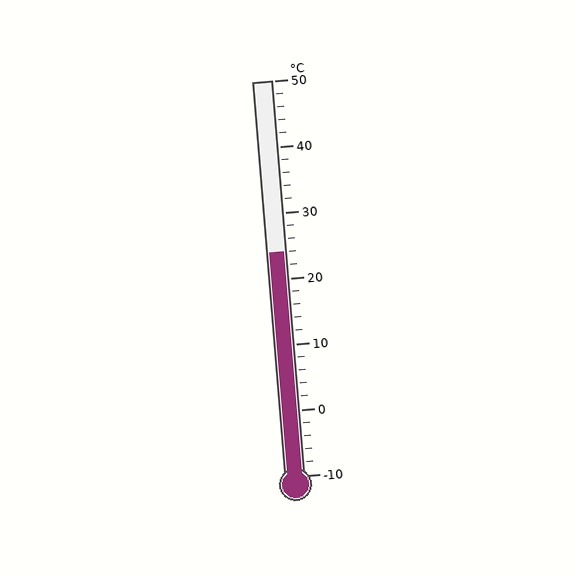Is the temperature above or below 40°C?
The temperature is below 40°C.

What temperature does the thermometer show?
The thermometer shows approximately 24°C.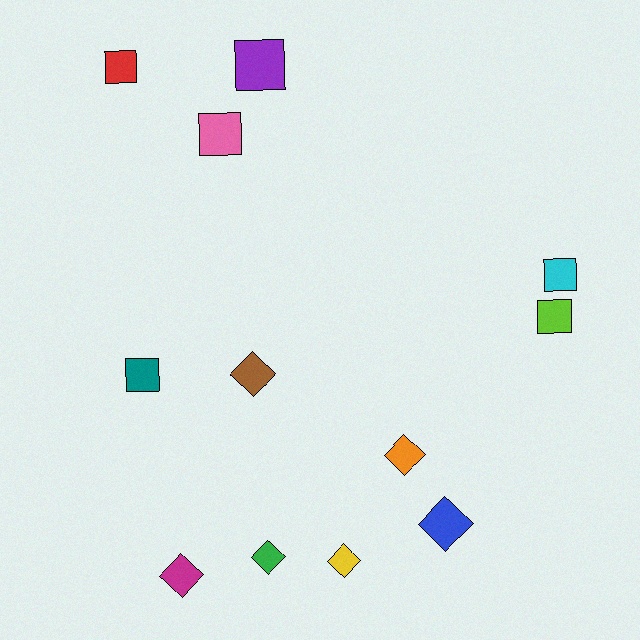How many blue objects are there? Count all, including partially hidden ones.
There is 1 blue object.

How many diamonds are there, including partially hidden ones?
There are 6 diamonds.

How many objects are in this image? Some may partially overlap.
There are 12 objects.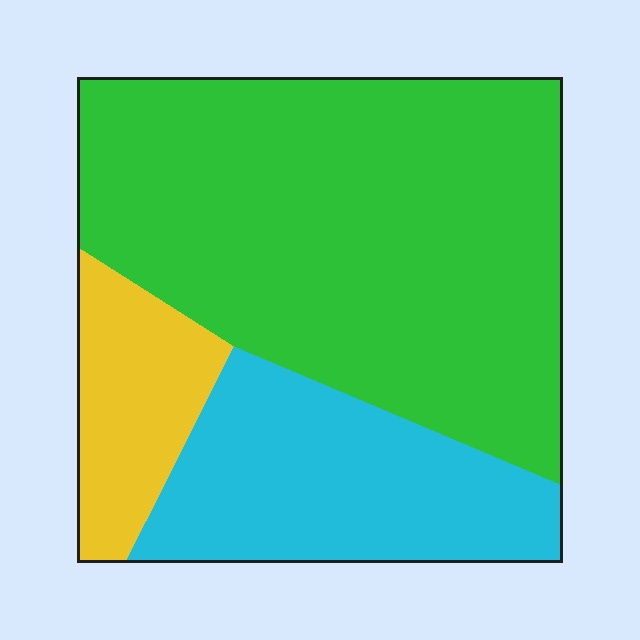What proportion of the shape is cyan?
Cyan covers 25% of the shape.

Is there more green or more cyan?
Green.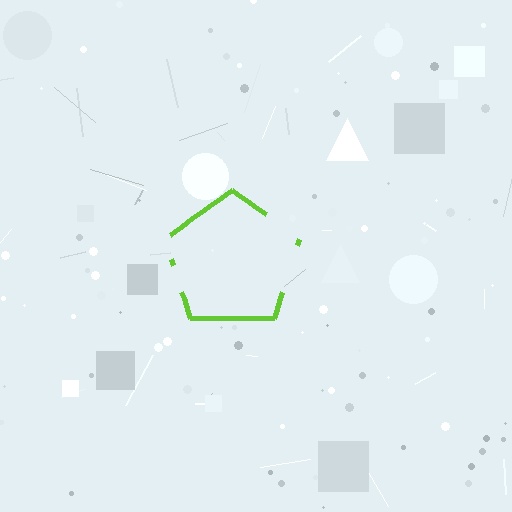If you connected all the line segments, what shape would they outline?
They would outline a pentagon.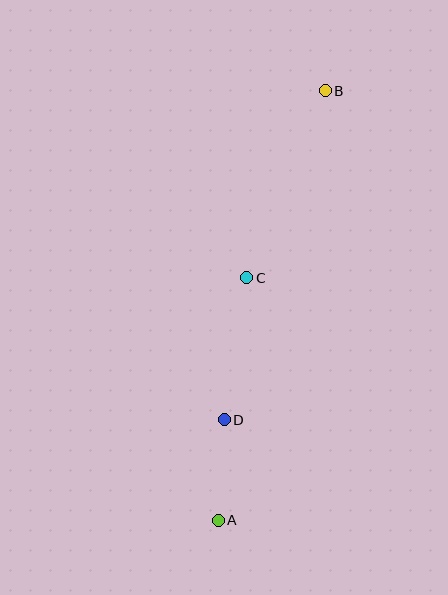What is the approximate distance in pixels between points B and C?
The distance between B and C is approximately 202 pixels.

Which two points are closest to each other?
Points A and D are closest to each other.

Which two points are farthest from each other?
Points A and B are farthest from each other.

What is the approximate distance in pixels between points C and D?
The distance between C and D is approximately 144 pixels.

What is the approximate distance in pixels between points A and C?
The distance between A and C is approximately 244 pixels.